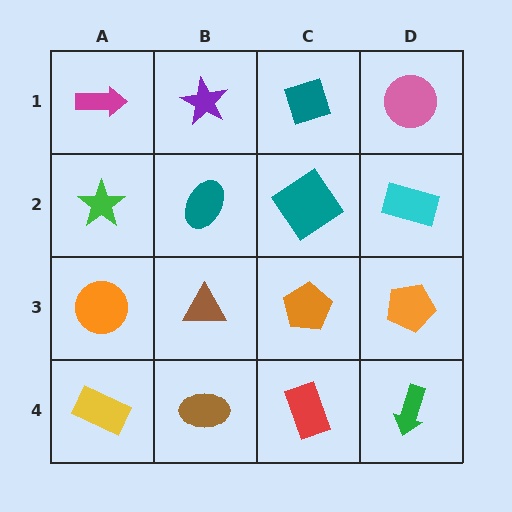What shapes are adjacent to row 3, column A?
A green star (row 2, column A), a yellow rectangle (row 4, column A), a brown triangle (row 3, column B).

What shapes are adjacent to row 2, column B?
A purple star (row 1, column B), a brown triangle (row 3, column B), a green star (row 2, column A), a teal diamond (row 2, column C).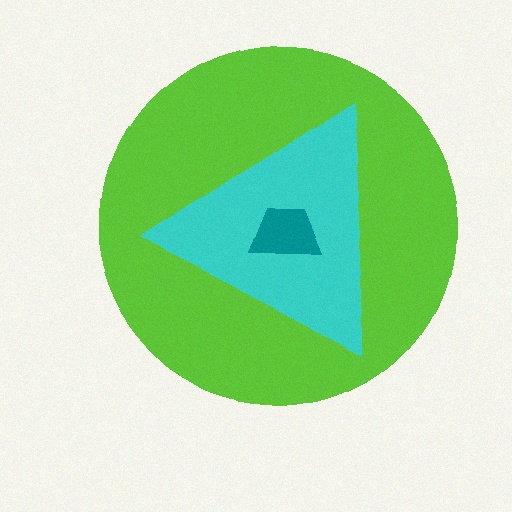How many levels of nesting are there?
3.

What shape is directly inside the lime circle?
The cyan triangle.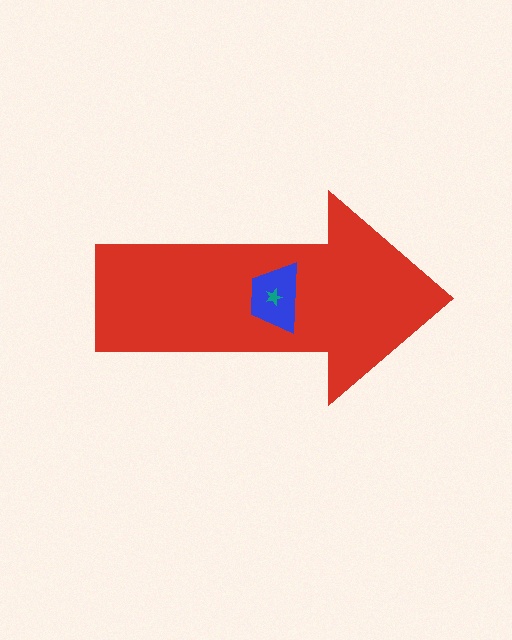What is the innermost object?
The teal star.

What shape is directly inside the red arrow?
The blue trapezoid.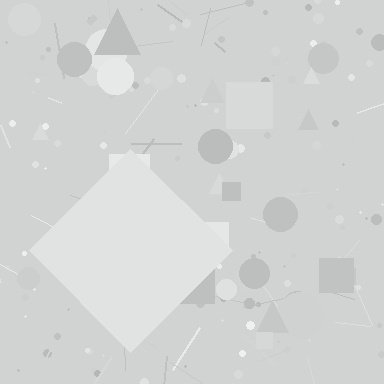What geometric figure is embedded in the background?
A diamond is embedded in the background.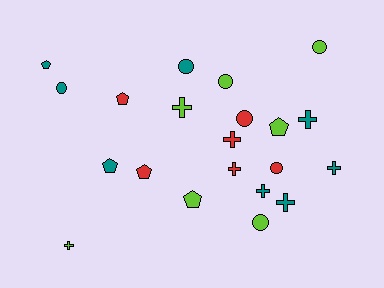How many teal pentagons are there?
There are 2 teal pentagons.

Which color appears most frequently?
Teal, with 8 objects.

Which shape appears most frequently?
Cross, with 8 objects.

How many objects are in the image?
There are 21 objects.